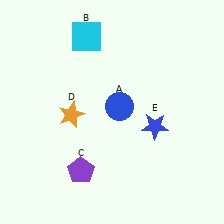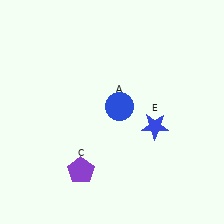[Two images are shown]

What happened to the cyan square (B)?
The cyan square (B) was removed in Image 2. It was in the top-left area of Image 1.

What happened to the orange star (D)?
The orange star (D) was removed in Image 2. It was in the bottom-left area of Image 1.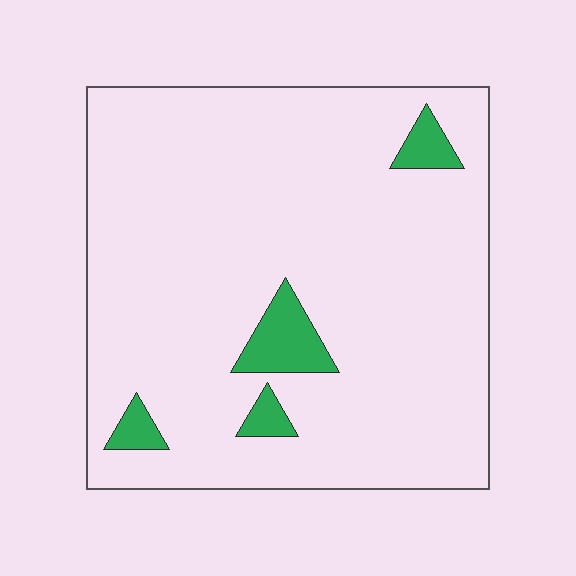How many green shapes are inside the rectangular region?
4.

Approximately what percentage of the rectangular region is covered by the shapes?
Approximately 5%.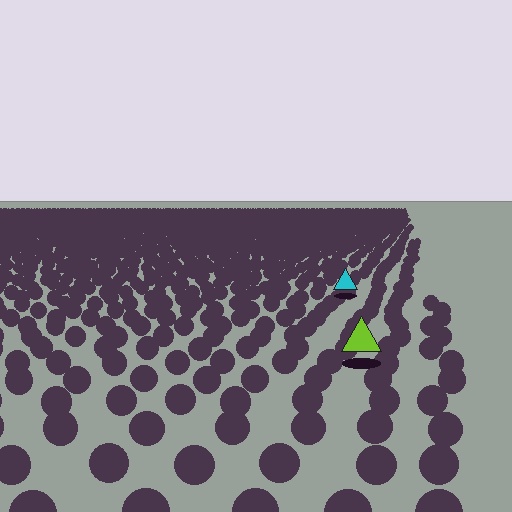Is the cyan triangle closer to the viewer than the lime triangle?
No. The lime triangle is closer — you can tell from the texture gradient: the ground texture is coarser near it.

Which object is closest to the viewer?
The lime triangle is closest. The texture marks near it are larger and more spread out.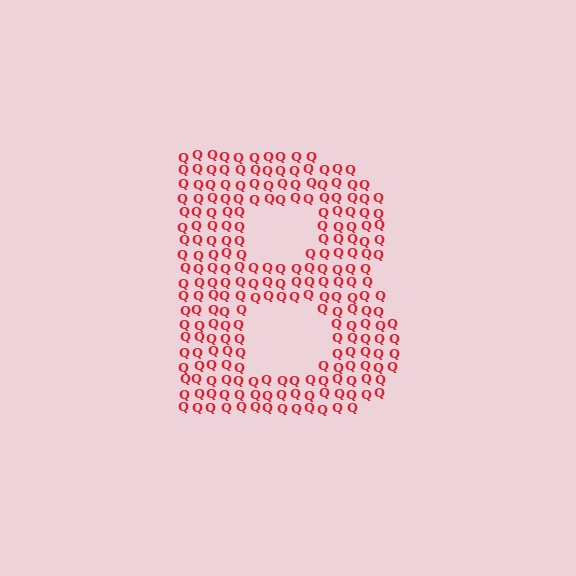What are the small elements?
The small elements are letter Q's.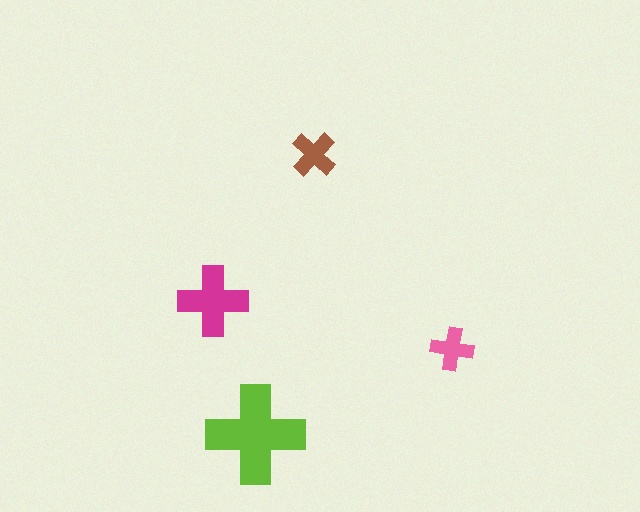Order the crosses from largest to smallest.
the lime one, the magenta one, the brown one, the pink one.